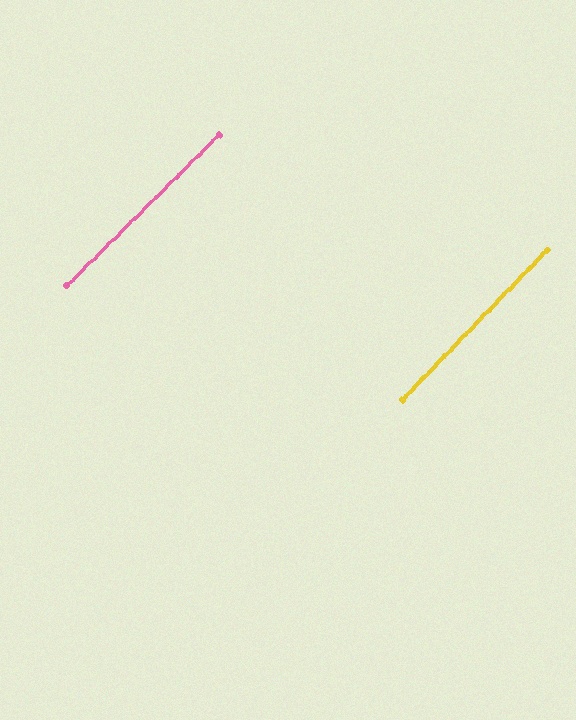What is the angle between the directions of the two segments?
Approximately 1 degree.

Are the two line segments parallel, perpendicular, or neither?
Parallel — their directions differ by only 1.4°.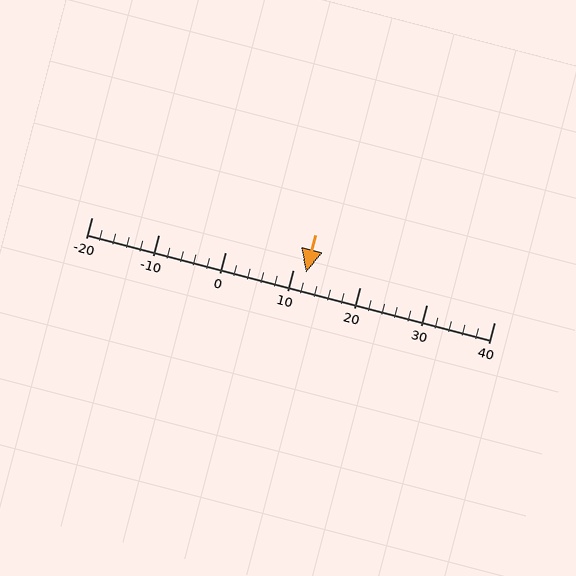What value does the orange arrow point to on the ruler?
The orange arrow points to approximately 12.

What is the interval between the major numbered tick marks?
The major tick marks are spaced 10 units apart.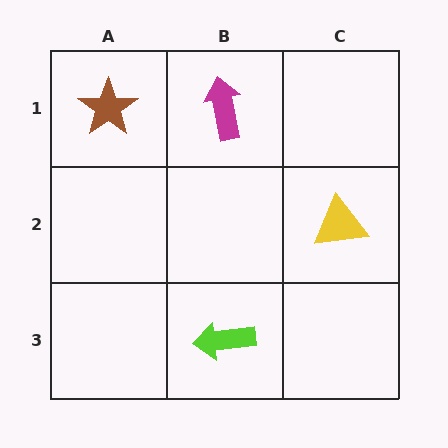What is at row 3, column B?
A lime arrow.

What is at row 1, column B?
A magenta arrow.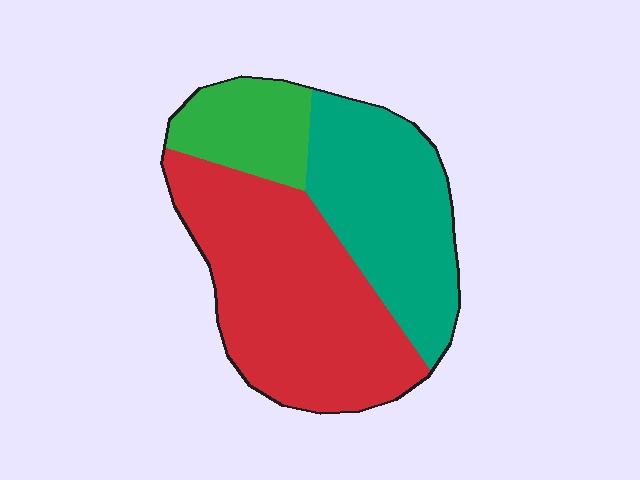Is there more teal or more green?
Teal.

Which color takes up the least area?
Green, at roughly 15%.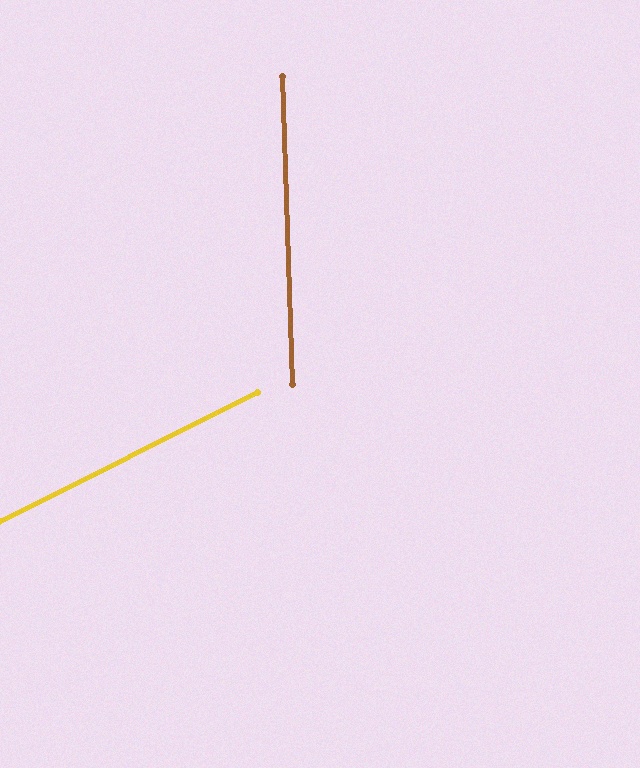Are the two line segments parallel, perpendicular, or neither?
Neither parallel nor perpendicular — they differ by about 65°.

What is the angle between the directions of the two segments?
Approximately 65 degrees.